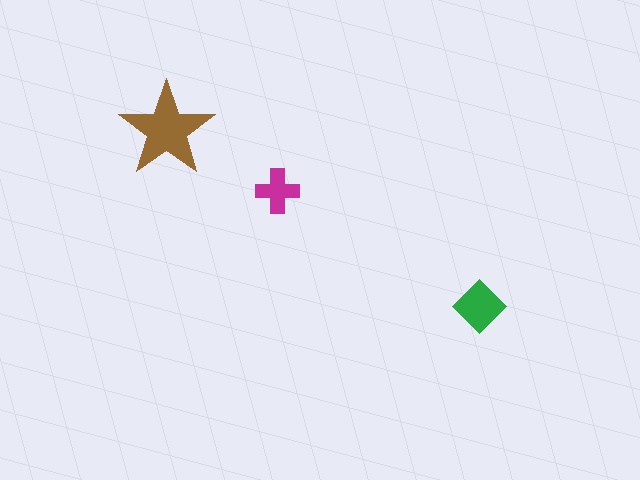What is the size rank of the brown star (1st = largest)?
1st.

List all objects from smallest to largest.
The magenta cross, the green diamond, the brown star.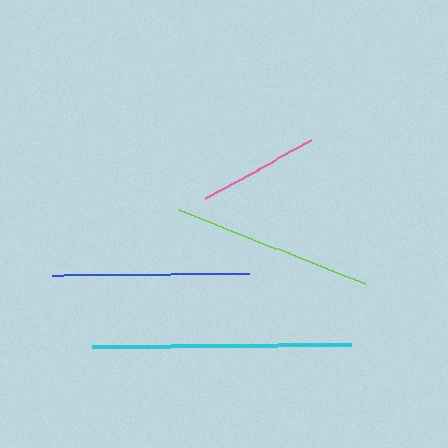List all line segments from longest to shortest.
From longest to shortest: cyan, lime, blue, pink.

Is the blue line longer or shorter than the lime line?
The lime line is longer than the blue line.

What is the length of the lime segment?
The lime segment is approximately 199 pixels long.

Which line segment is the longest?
The cyan line is the longest at approximately 259 pixels.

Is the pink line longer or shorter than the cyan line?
The cyan line is longer than the pink line.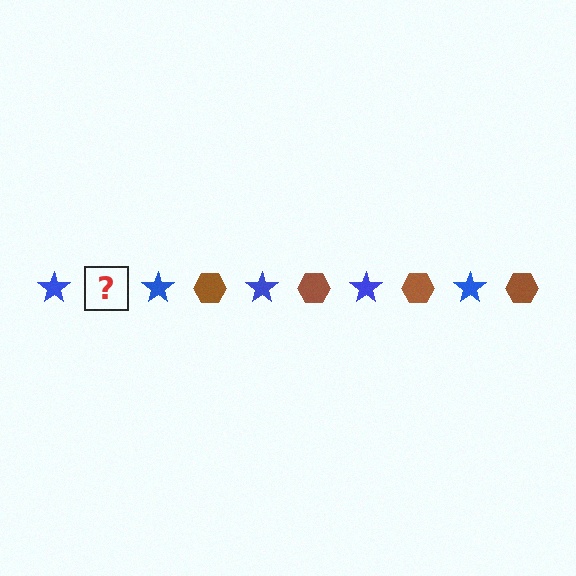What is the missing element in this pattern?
The missing element is a brown hexagon.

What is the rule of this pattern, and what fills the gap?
The rule is that the pattern alternates between blue star and brown hexagon. The gap should be filled with a brown hexagon.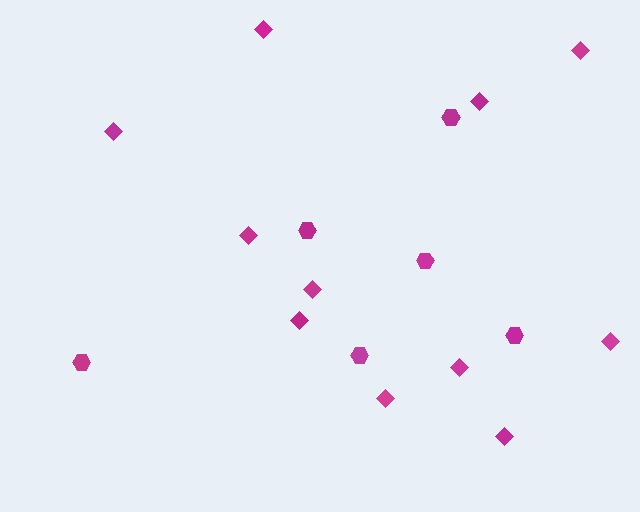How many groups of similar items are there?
There are 2 groups: one group of hexagons (6) and one group of diamonds (11).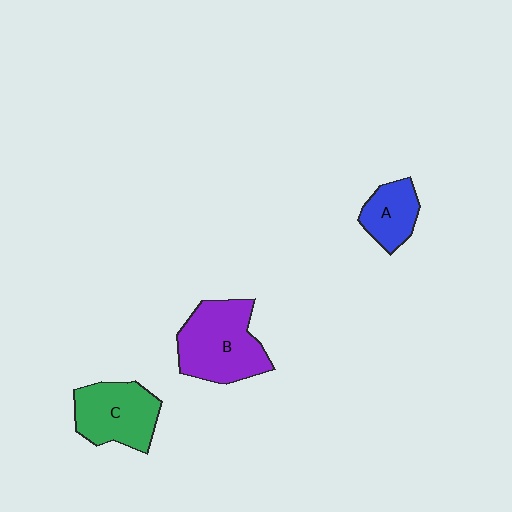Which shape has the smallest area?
Shape A (blue).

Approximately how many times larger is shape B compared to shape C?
Approximately 1.2 times.